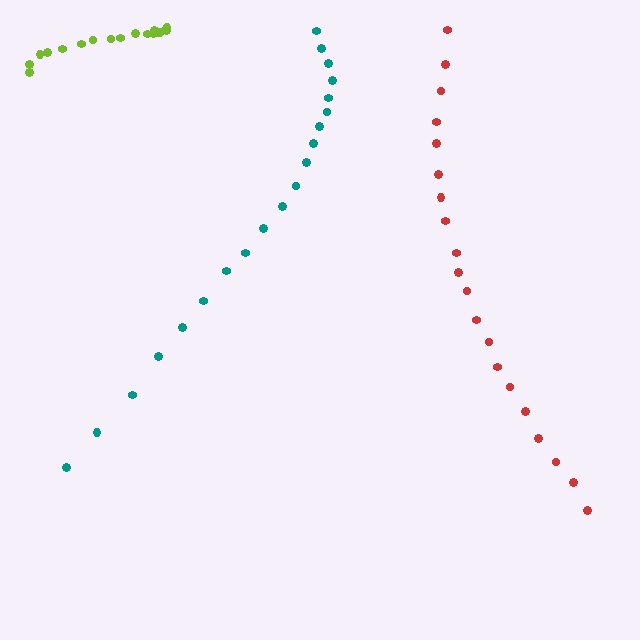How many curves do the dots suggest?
There are 3 distinct paths.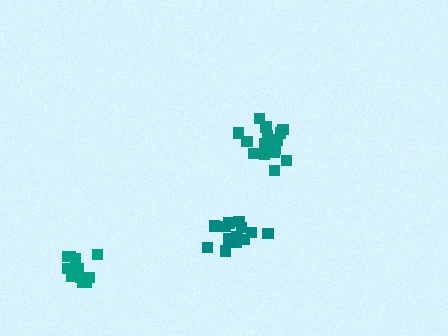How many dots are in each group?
Group 1: 15 dots, Group 2: 17 dots, Group 3: 13 dots (45 total).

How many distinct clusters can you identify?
There are 3 distinct clusters.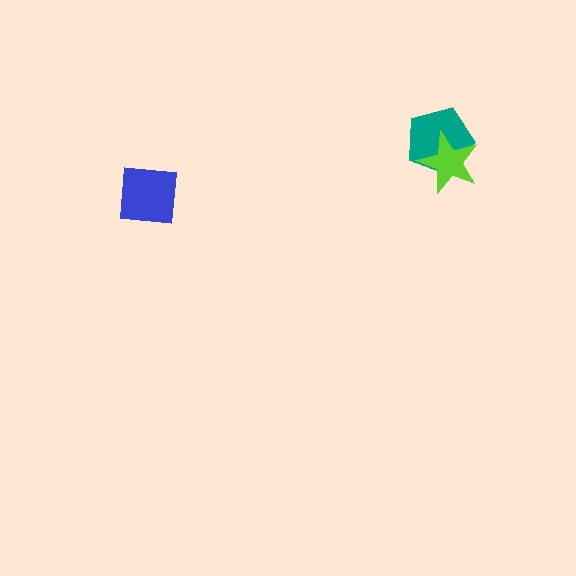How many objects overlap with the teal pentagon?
1 object overlaps with the teal pentagon.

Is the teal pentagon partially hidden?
Yes, it is partially covered by another shape.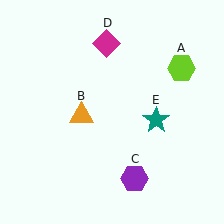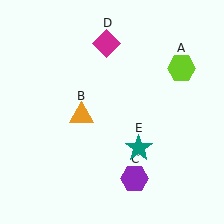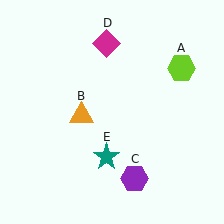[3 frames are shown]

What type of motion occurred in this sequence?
The teal star (object E) rotated clockwise around the center of the scene.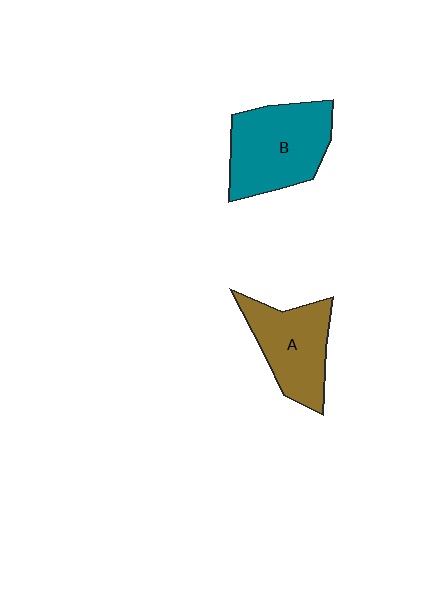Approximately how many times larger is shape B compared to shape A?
Approximately 1.2 times.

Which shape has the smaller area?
Shape A (brown).